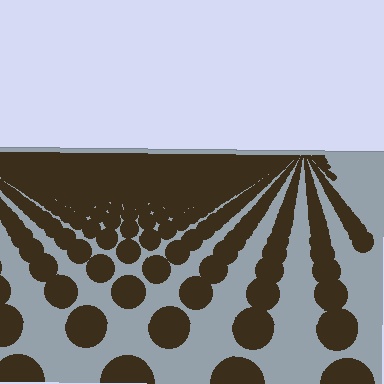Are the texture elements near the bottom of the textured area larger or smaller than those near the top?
Larger. Near the bottom, elements are closer to the viewer and appear at a bigger on-screen size.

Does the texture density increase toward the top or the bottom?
Density increases toward the top.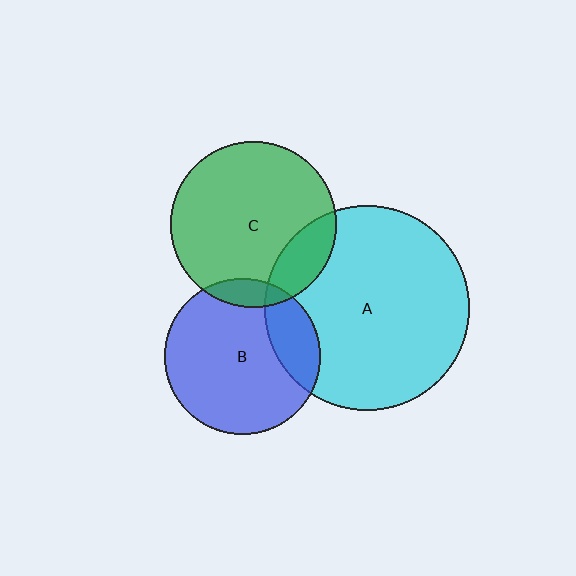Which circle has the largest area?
Circle A (cyan).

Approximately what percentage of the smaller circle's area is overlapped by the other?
Approximately 15%.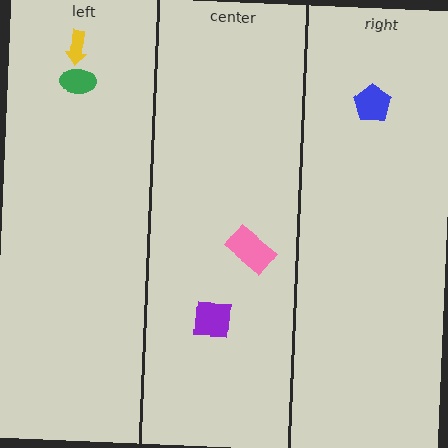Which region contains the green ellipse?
The left region.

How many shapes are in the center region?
2.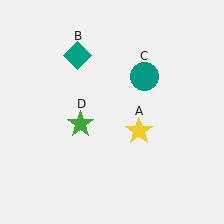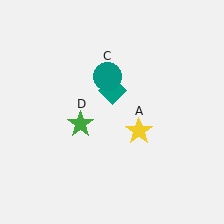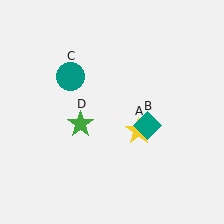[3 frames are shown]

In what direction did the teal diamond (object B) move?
The teal diamond (object B) moved down and to the right.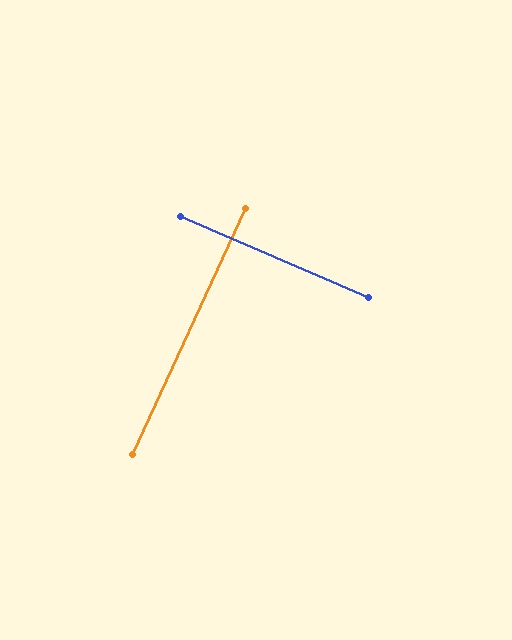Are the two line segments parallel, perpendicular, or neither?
Perpendicular — they meet at approximately 89°.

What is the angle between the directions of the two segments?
Approximately 89 degrees.